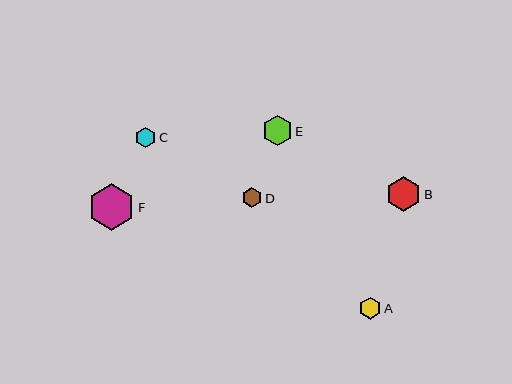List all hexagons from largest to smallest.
From largest to smallest: F, B, E, A, D, C.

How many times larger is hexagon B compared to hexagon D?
Hexagon B is approximately 1.7 times the size of hexagon D.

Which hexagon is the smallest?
Hexagon C is the smallest with a size of approximately 20 pixels.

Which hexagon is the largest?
Hexagon F is the largest with a size of approximately 46 pixels.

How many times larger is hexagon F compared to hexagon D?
Hexagon F is approximately 2.3 times the size of hexagon D.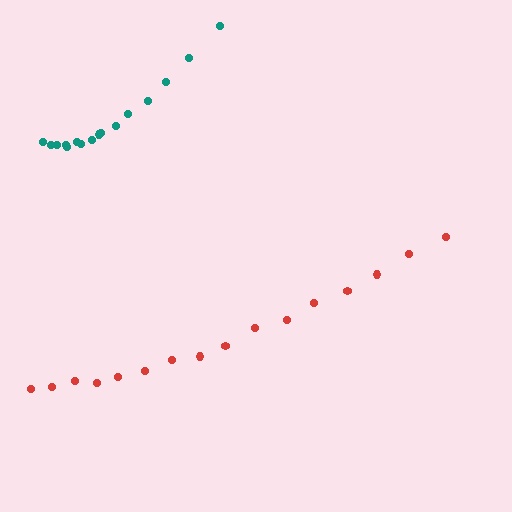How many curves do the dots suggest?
There are 2 distinct paths.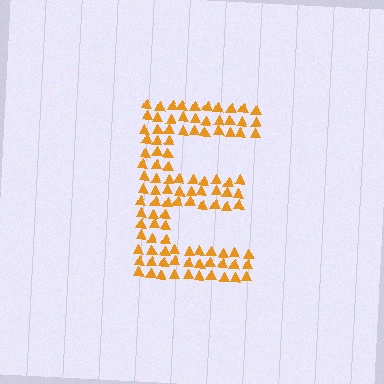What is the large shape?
The large shape is the letter E.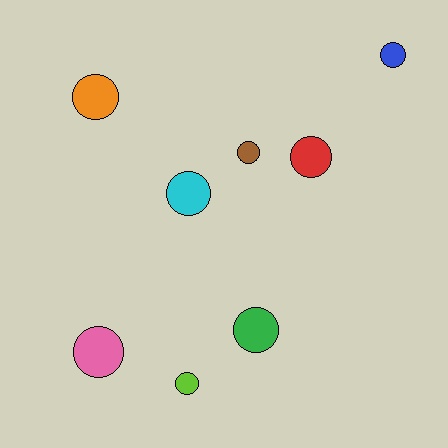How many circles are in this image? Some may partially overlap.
There are 8 circles.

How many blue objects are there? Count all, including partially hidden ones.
There is 1 blue object.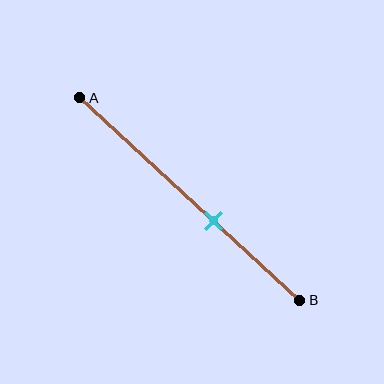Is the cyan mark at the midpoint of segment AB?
No, the mark is at about 60% from A, not at the 50% midpoint.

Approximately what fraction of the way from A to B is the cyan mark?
The cyan mark is approximately 60% of the way from A to B.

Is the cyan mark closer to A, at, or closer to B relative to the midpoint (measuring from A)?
The cyan mark is closer to point B than the midpoint of segment AB.